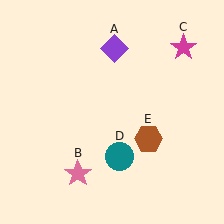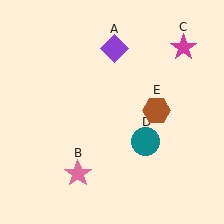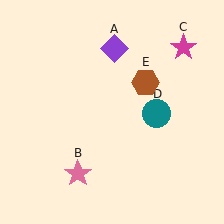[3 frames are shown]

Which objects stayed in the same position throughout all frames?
Purple diamond (object A) and pink star (object B) and magenta star (object C) remained stationary.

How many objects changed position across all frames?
2 objects changed position: teal circle (object D), brown hexagon (object E).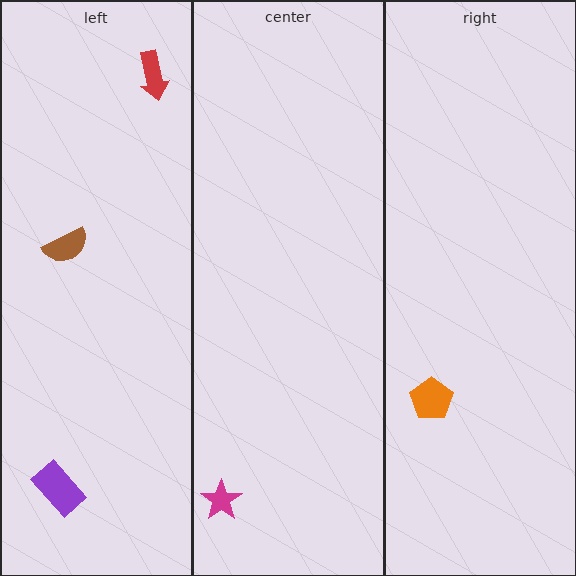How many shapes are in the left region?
3.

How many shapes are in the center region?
1.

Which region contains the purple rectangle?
The left region.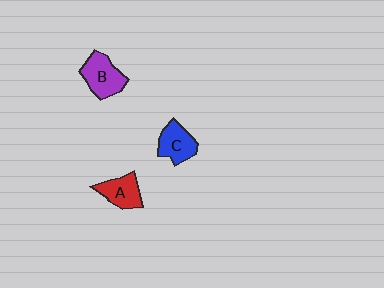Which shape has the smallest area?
Shape A (red).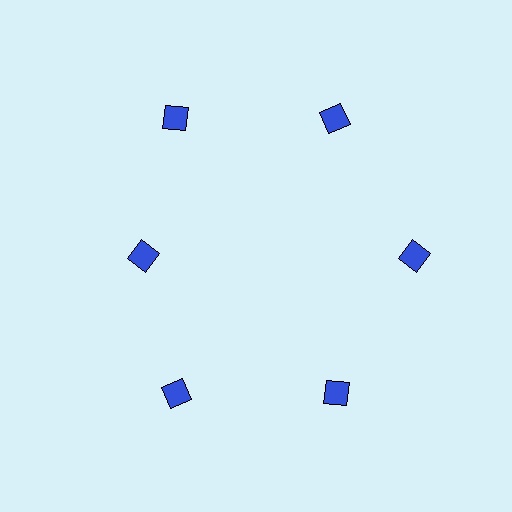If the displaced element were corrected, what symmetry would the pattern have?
It would have 6-fold rotational symmetry — the pattern would map onto itself every 60 degrees.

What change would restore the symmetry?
The symmetry would be restored by moving it outward, back onto the ring so that all 6 diamonds sit at equal angles and equal distance from the center.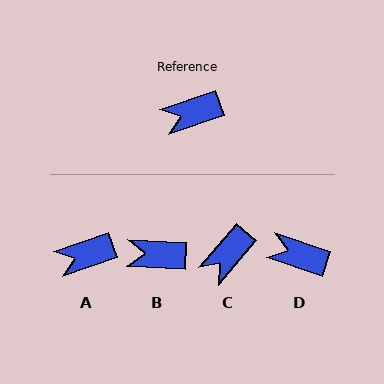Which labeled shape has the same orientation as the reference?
A.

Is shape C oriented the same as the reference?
No, it is off by about 29 degrees.